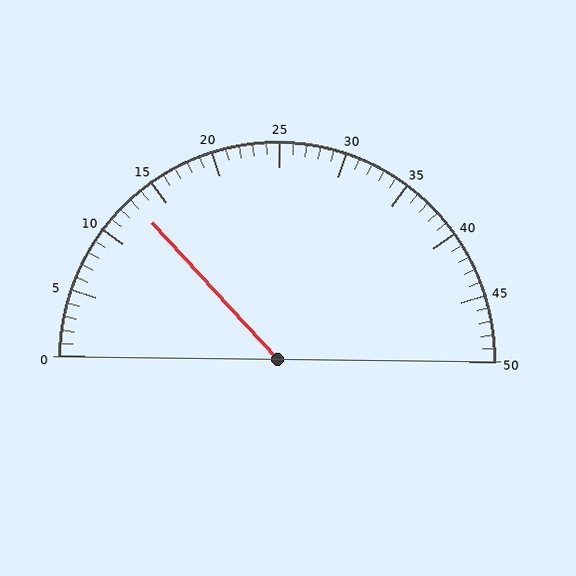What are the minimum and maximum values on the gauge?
The gauge ranges from 0 to 50.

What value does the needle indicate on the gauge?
The needle indicates approximately 13.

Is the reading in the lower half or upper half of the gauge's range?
The reading is in the lower half of the range (0 to 50).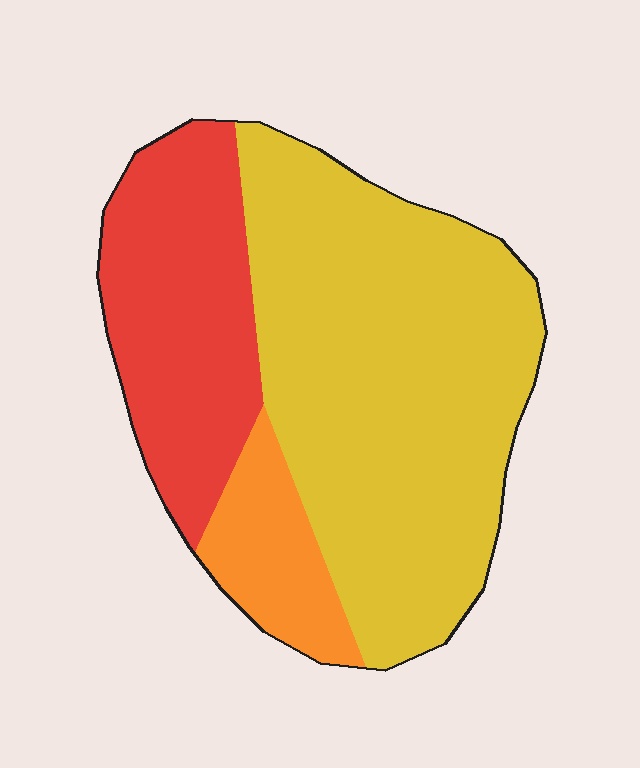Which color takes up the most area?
Yellow, at roughly 60%.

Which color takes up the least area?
Orange, at roughly 10%.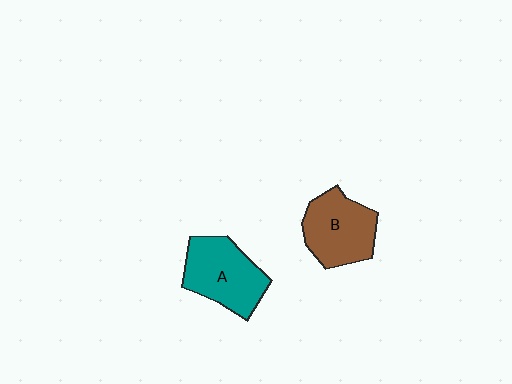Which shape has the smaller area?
Shape B (brown).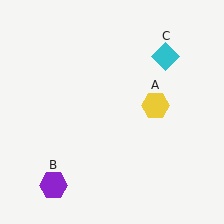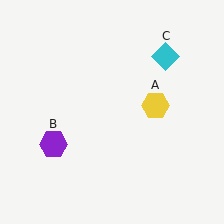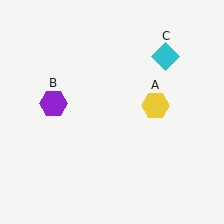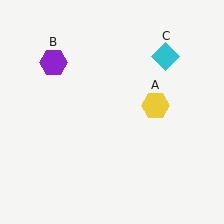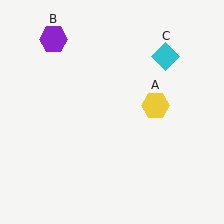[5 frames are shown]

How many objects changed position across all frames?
1 object changed position: purple hexagon (object B).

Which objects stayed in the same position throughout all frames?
Yellow hexagon (object A) and cyan diamond (object C) remained stationary.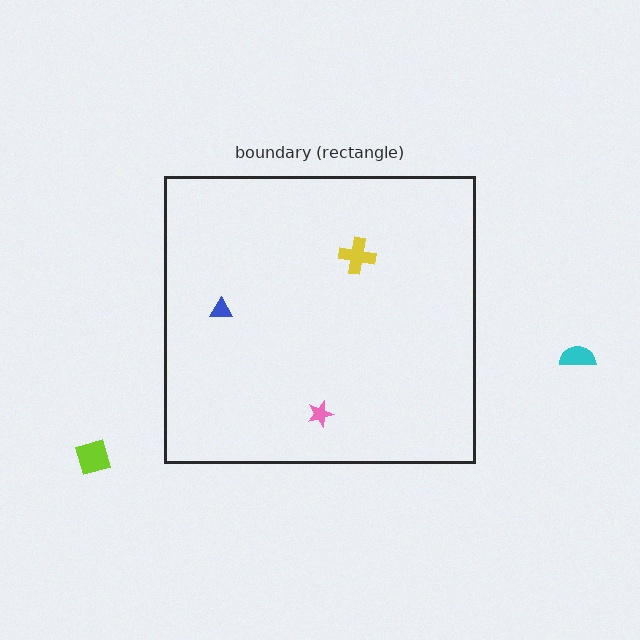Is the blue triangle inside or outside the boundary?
Inside.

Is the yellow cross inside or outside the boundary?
Inside.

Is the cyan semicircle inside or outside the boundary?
Outside.